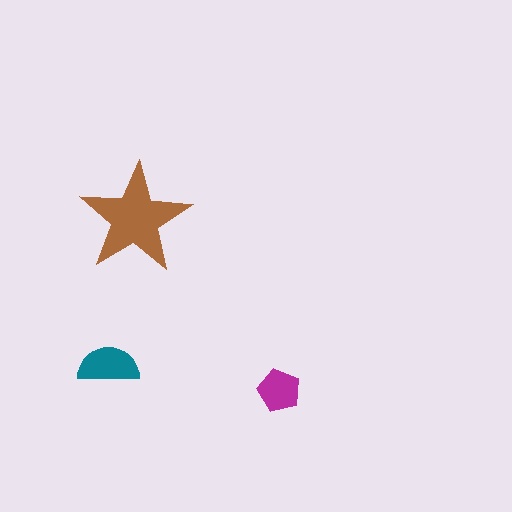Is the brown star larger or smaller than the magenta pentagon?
Larger.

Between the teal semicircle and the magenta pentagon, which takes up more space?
The teal semicircle.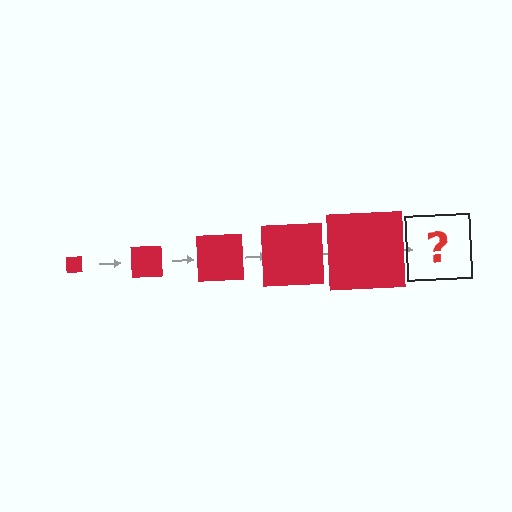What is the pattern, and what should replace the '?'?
The pattern is that the square gets progressively larger each step. The '?' should be a red square, larger than the previous one.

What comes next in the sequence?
The next element should be a red square, larger than the previous one.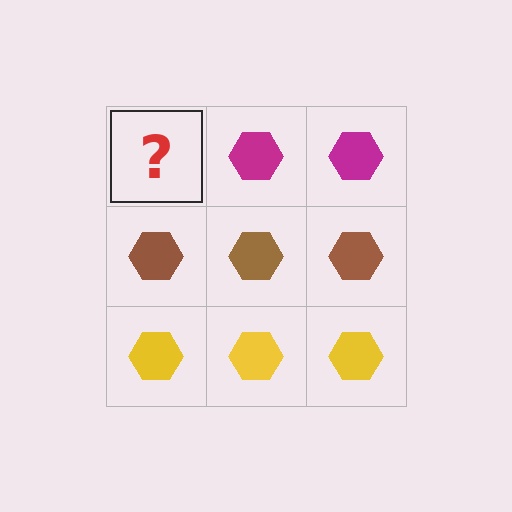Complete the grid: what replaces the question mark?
The question mark should be replaced with a magenta hexagon.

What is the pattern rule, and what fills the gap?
The rule is that each row has a consistent color. The gap should be filled with a magenta hexagon.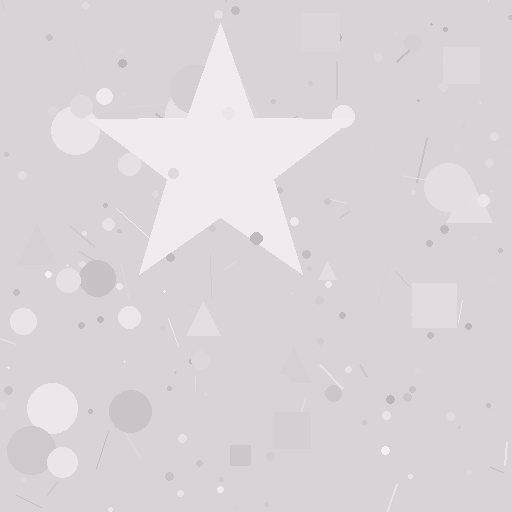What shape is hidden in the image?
A star is hidden in the image.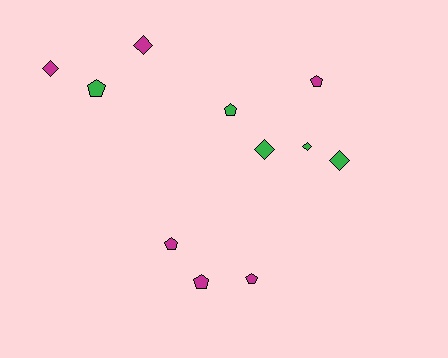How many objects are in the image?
There are 11 objects.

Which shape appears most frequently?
Pentagon, with 6 objects.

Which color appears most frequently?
Magenta, with 6 objects.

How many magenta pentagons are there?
There are 4 magenta pentagons.